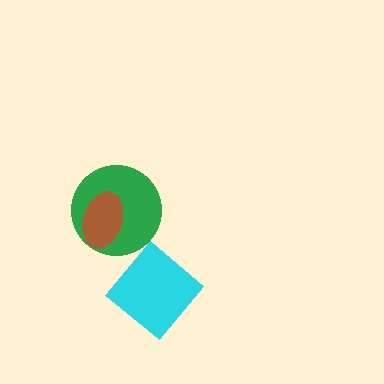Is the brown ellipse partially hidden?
No, no other shape covers it.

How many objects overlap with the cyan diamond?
0 objects overlap with the cyan diamond.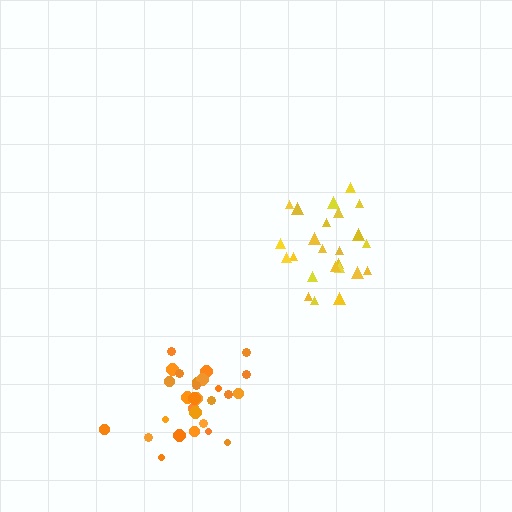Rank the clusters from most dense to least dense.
orange, yellow.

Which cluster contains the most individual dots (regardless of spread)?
Orange (28).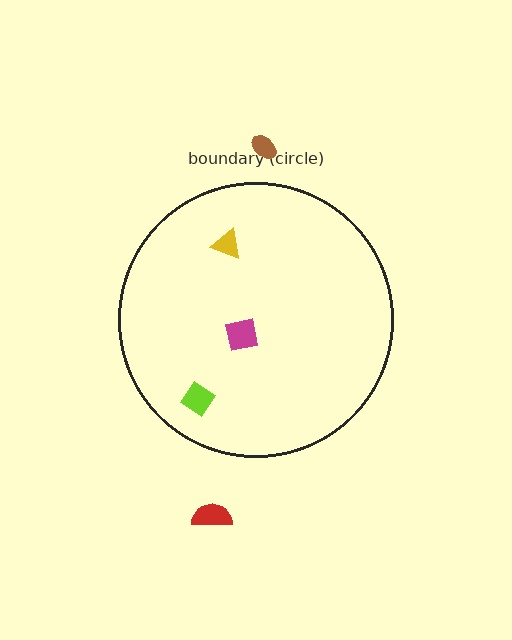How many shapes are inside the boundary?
3 inside, 2 outside.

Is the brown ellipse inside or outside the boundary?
Outside.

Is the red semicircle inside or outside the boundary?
Outside.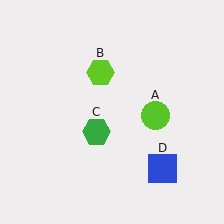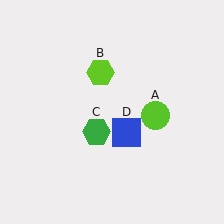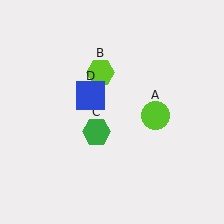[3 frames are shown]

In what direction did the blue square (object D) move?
The blue square (object D) moved up and to the left.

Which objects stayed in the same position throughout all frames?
Lime circle (object A) and lime hexagon (object B) and green hexagon (object C) remained stationary.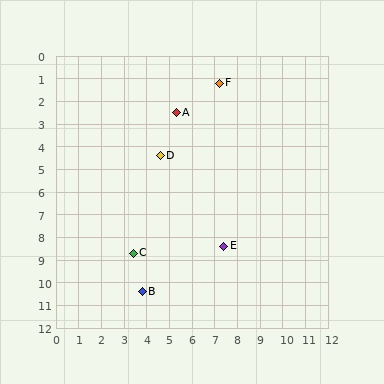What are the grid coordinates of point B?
Point B is at approximately (3.8, 10.4).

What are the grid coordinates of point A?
Point A is at approximately (5.3, 2.5).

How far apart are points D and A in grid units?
Points D and A are about 2.0 grid units apart.